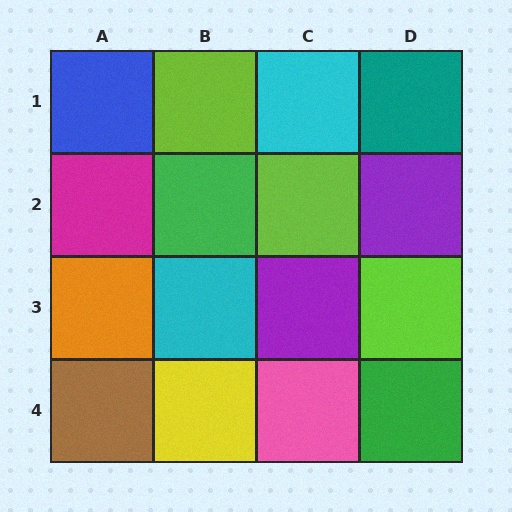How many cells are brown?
1 cell is brown.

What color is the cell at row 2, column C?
Lime.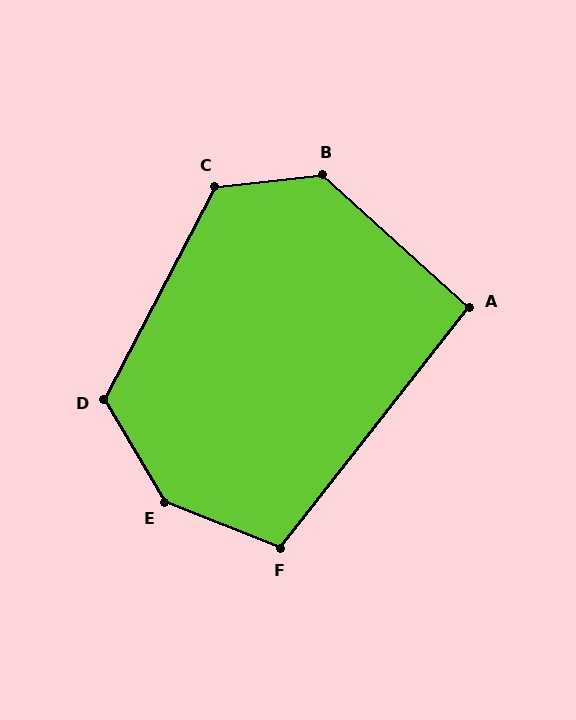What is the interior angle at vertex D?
Approximately 122 degrees (obtuse).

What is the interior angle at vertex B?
Approximately 132 degrees (obtuse).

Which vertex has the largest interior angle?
E, at approximately 142 degrees.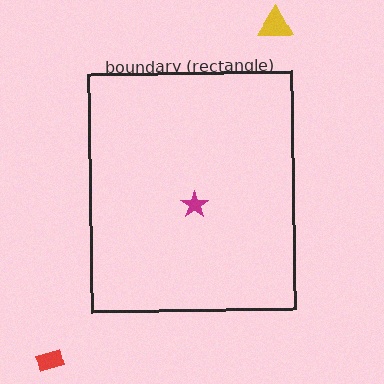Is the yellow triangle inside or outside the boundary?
Outside.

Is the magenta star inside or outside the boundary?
Inside.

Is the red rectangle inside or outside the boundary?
Outside.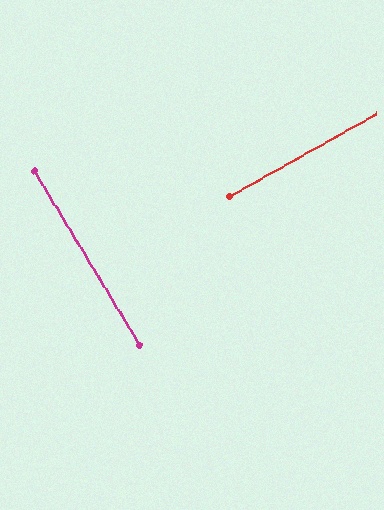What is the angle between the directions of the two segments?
Approximately 88 degrees.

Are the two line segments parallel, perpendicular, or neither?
Perpendicular — they meet at approximately 88°.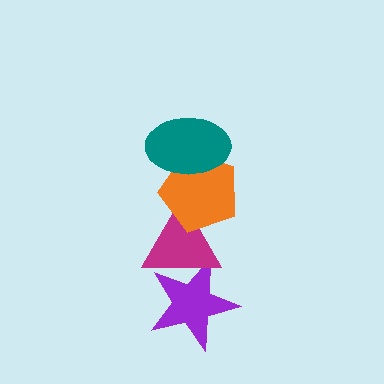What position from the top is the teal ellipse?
The teal ellipse is 1st from the top.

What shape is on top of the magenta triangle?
The orange pentagon is on top of the magenta triangle.